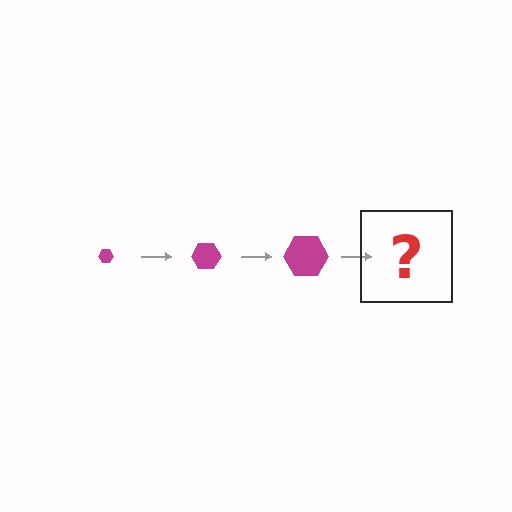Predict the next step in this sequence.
The next step is a magenta hexagon, larger than the previous one.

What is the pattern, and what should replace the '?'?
The pattern is that the hexagon gets progressively larger each step. The '?' should be a magenta hexagon, larger than the previous one.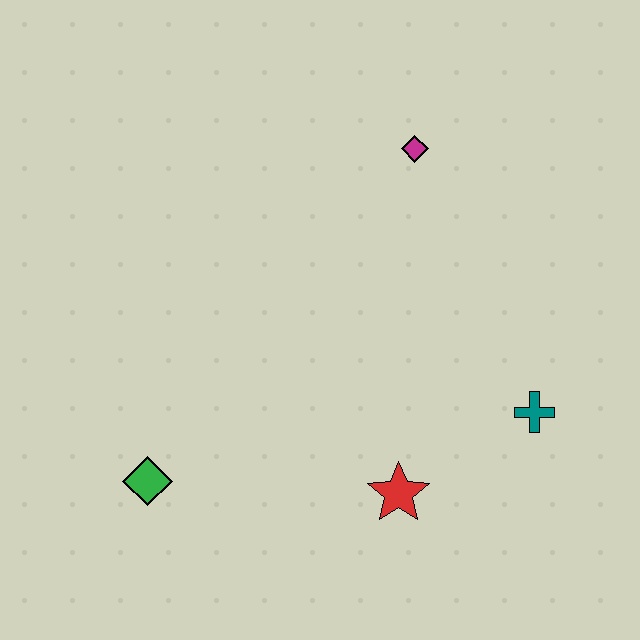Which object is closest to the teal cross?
The red star is closest to the teal cross.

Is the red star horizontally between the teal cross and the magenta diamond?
No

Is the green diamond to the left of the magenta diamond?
Yes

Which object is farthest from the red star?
The magenta diamond is farthest from the red star.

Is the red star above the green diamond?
No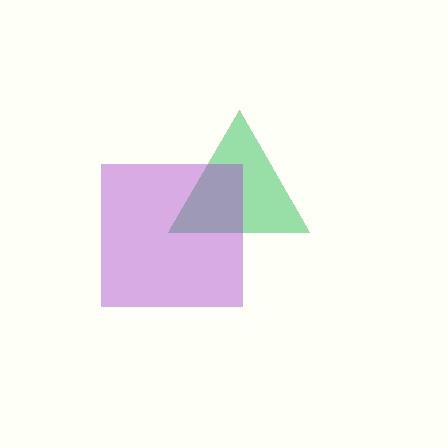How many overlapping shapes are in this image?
There are 2 overlapping shapes in the image.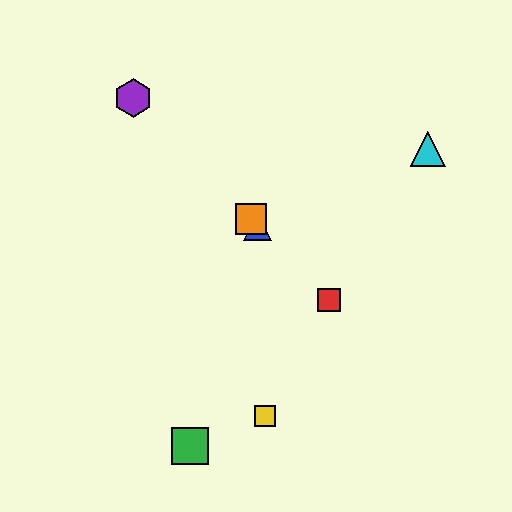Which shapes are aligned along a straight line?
The red square, the blue triangle, the purple hexagon, the orange square are aligned along a straight line.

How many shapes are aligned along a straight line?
4 shapes (the red square, the blue triangle, the purple hexagon, the orange square) are aligned along a straight line.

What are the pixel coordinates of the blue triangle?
The blue triangle is at (258, 227).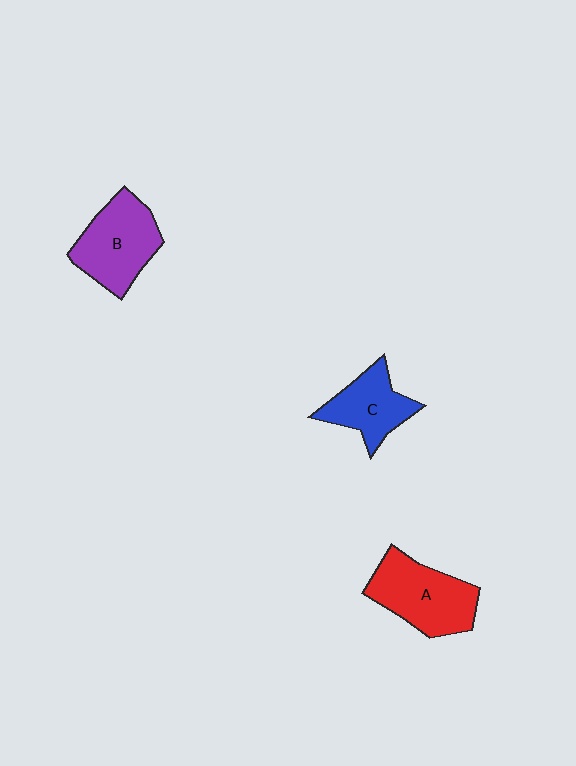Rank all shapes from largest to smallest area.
From largest to smallest: A (red), B (purple), C (blue).